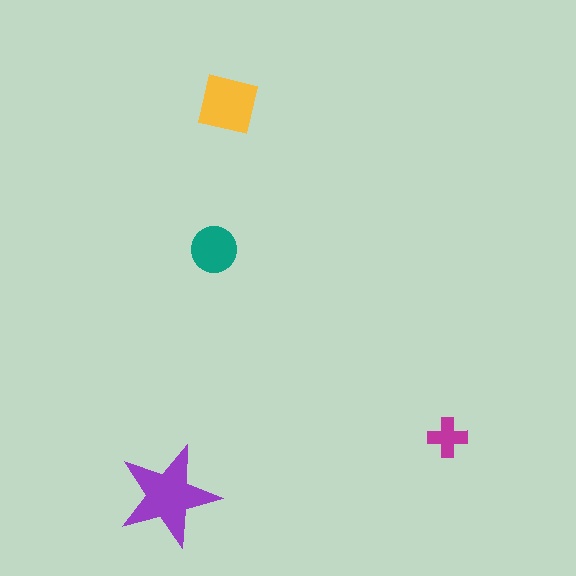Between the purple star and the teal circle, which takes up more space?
The purple star.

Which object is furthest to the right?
The magenta cross is rightmost.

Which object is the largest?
The purple star.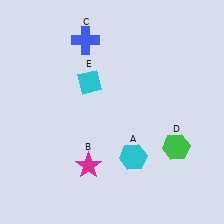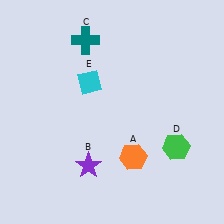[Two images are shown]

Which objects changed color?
A changed from cyan to orange. B changed from magenta to purple. C changed from blue to teal.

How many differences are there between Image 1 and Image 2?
There are 3 differences between the two images.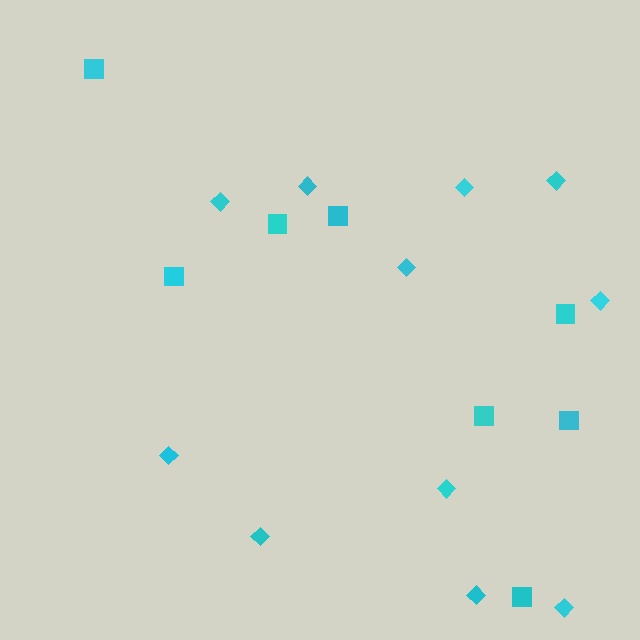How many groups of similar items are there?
There are 2 groups: one group of squares (8) and one group of diamonds (11).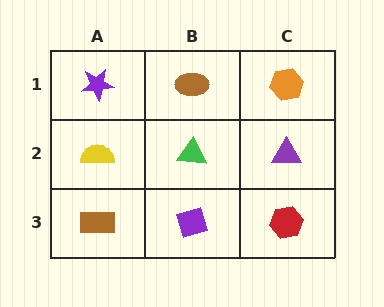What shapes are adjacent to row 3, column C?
A purple triangle (row 2, column C), a purple diamond (row 3, column B).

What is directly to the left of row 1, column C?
A brown ellipse.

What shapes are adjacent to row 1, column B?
A green triangle (row 2, column B), a purple star (row 1, column A), an orange hexagon (row 1, column C).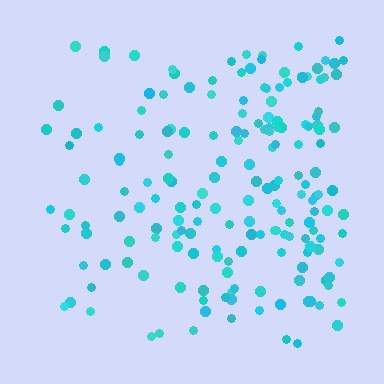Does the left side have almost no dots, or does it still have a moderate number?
Still a moderate number, just noticeably fewer than the right.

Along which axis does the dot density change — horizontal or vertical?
Horizontal.